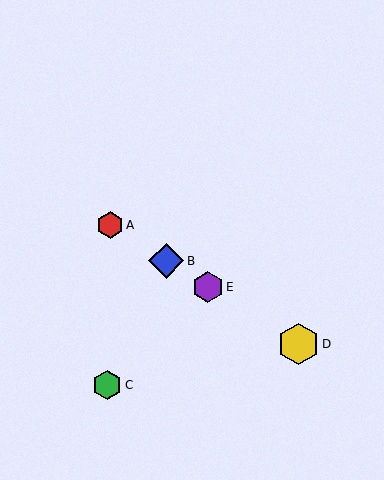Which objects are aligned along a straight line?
Objects A, B, D, E are aligned along a straight line.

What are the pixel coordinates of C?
Object C is at (107, 385).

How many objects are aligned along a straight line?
4 objects (A, B, D, E) are aligned along a straight line.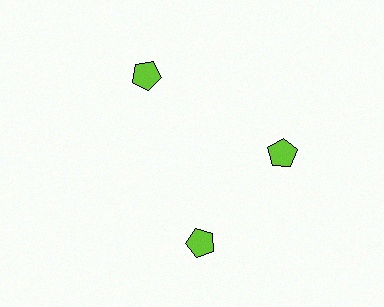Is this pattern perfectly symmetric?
No. The 3 lime pentagons are arranged in a ring, but one element near the 7 o'clock position is rotated out of alignment along the ring, breaking the 3-fold rotational symmetry.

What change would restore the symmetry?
The symmetry would be restored by rotating it back into even spacing with its neighbors so that all 3 pentagons sit at equal angles and equal distance from the center.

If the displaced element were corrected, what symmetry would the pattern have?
It would have 3-fold rotational symmetry — the pattern would map onto itself every 120 degrees.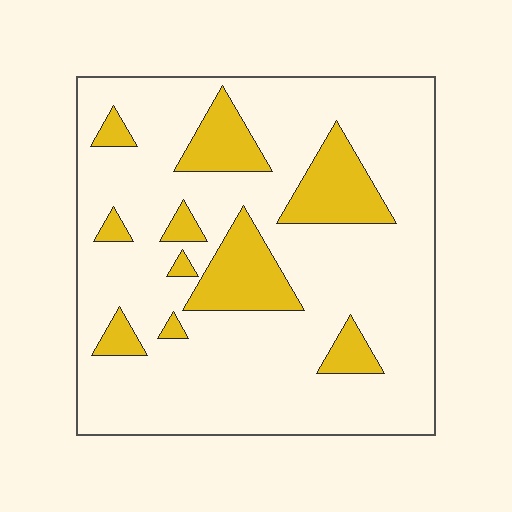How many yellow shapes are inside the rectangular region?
10.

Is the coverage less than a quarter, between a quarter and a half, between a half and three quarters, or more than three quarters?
Less than a quarter.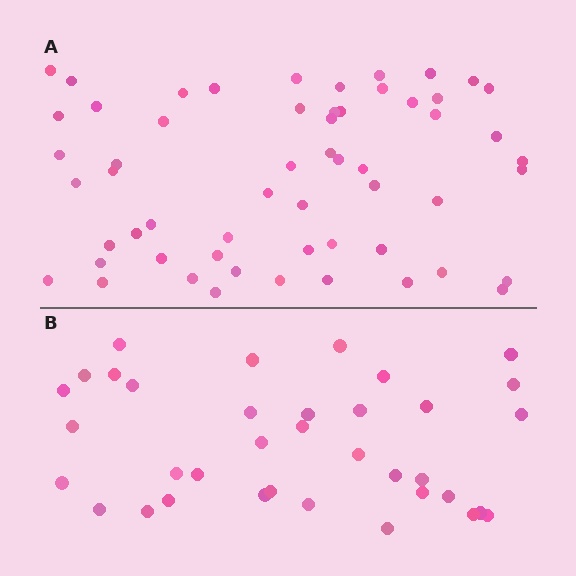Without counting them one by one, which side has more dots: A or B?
Region A (the top region) has more dots.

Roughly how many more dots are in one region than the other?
Region A has approximately 20 more dots than region B.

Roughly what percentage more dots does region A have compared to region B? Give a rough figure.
About 60% more.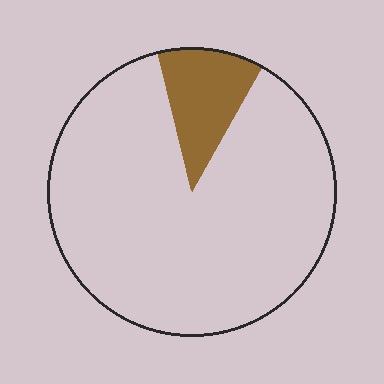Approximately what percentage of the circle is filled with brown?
Approximately 10%.